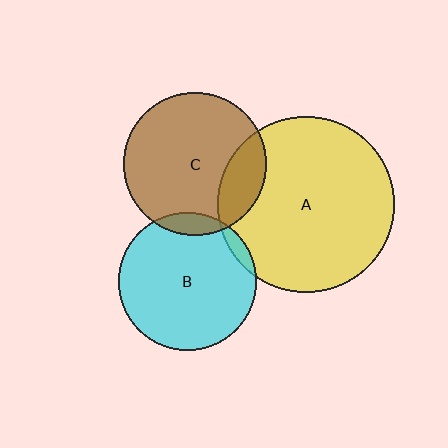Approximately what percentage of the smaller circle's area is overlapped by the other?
Approximately 5%.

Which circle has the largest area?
Circle A (yellow).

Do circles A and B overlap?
Yes.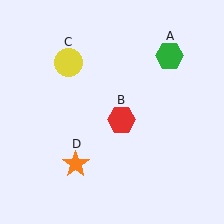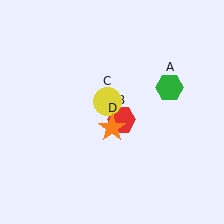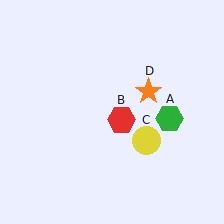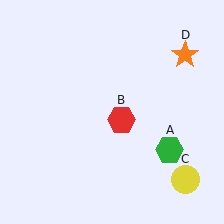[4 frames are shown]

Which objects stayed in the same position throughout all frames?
Red hexagon (object B) remained stationary.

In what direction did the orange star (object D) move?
The orange star (object D) moved up and to the right.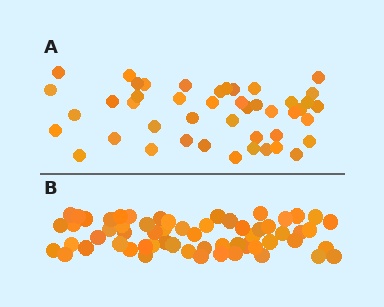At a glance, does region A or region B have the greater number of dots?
Region B (the bottom region) has more dots.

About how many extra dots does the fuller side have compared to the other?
Region B has approximately 15 more dots than region A.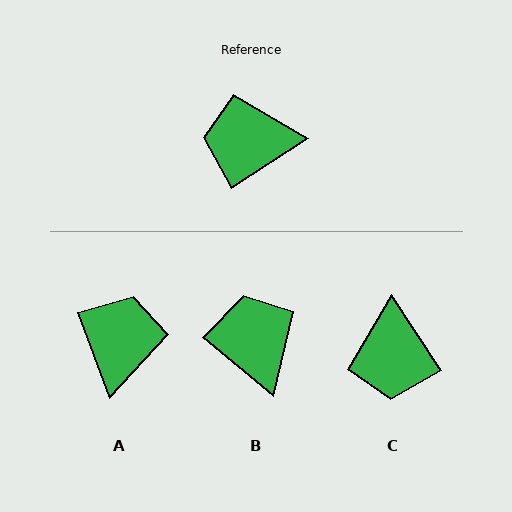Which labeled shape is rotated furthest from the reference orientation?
A, about 103 degrees away.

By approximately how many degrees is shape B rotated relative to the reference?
Approximately 73 degrees clockwise.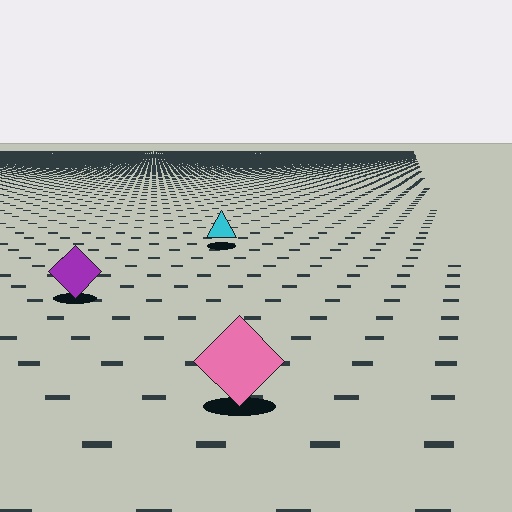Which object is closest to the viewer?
The pink diamond is closest. The texture marks near it are larger and more spread out.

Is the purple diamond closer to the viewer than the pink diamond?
No. The pink diamond is closer — you can tell from the texture gradient: the ground texture is coarser near it.